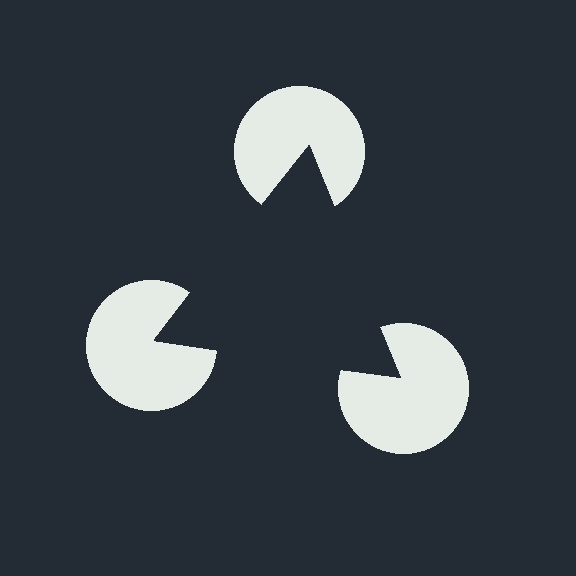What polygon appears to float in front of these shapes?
An illusory triangle — its edges are inferred from the aligned wedge cuts in the pac-man discs, not physically drawn.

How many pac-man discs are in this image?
There are 3 — one at each vertex of the illusory triangle.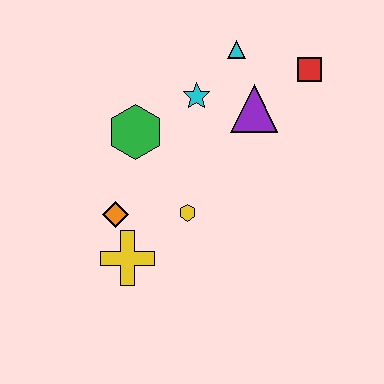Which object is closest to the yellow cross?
The orange diamond is closest to the yellow cross.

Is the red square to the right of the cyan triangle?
Yes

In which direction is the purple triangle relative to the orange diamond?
The purple triangle is to the right of the orange diamond.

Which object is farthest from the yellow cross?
The red square is farthest from the yellow cross.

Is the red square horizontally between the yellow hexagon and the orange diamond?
No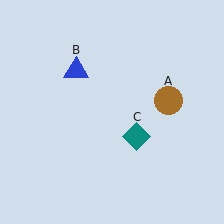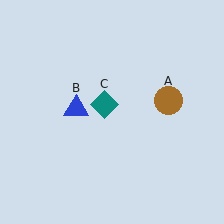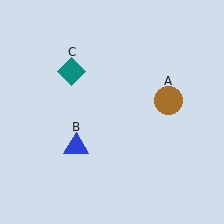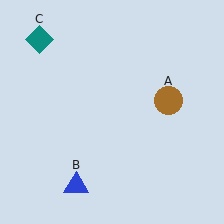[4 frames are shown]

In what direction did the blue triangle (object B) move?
The blue triangle (object B) moved down.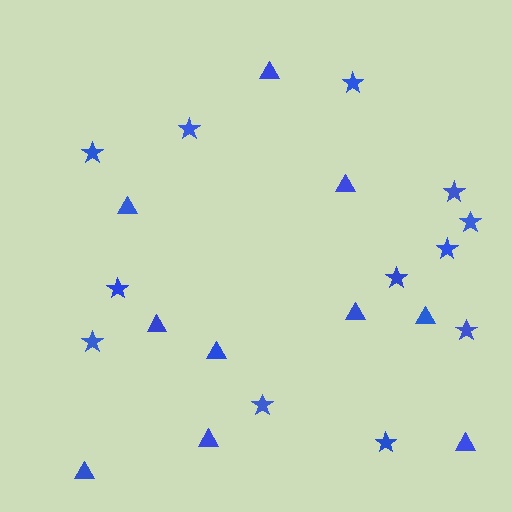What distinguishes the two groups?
There are 2 groups: one group of stars (12) and one group of triangles (10).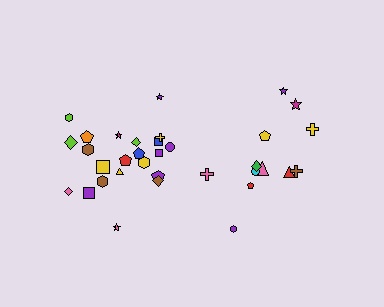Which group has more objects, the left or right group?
The left group.